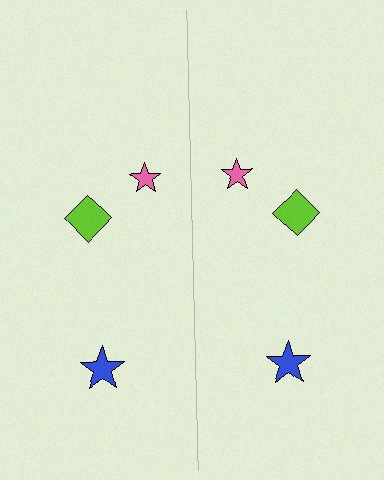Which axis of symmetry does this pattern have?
The pattern has a vertical axis of symmetry running through the center of the image.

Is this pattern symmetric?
Yes, this pattern has bilateral (reflection) symmetry.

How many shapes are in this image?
There are 6 shapes in this image.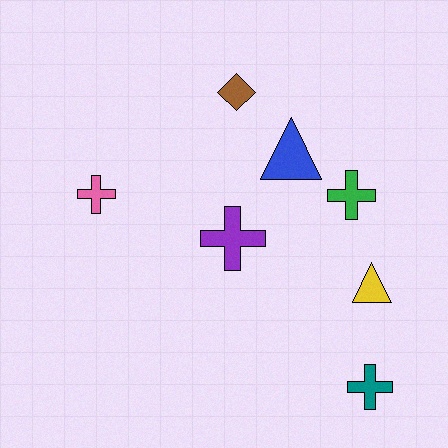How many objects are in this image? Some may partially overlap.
There are 7 objects.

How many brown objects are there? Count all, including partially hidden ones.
There is 1 brown object.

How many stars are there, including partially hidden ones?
There are no stars.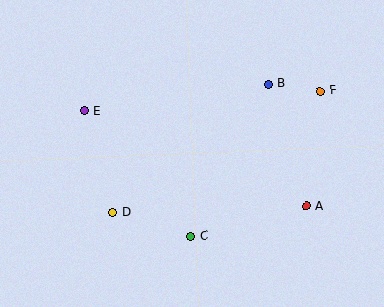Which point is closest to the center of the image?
Point C at (191, 237) is closest to the center.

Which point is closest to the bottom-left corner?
Point D is closest to the bottom-left corner.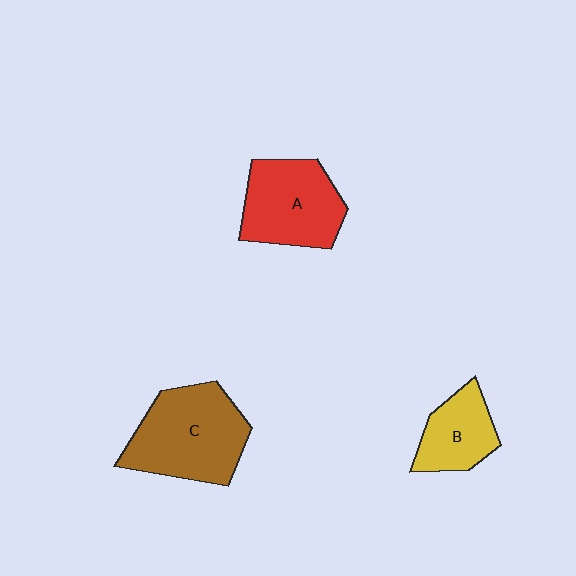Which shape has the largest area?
Shape C (brown).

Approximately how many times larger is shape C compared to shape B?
Approximately 1.8 times.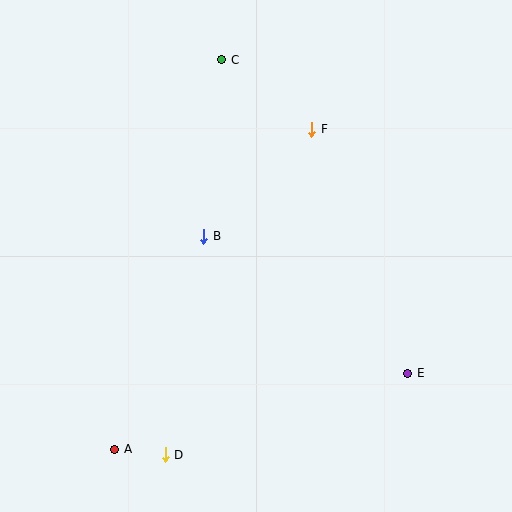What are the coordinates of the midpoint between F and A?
The midpoint between F and A is at (213, 289).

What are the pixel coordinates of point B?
Point B is at (204, 236).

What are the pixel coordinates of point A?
Point A is at (115, 449).